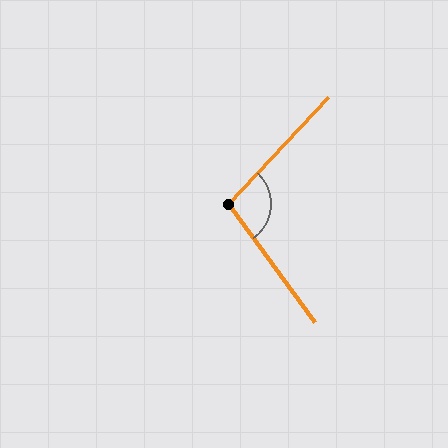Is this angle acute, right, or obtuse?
It is obtuse.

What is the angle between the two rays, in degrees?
Approximately 101 degrees.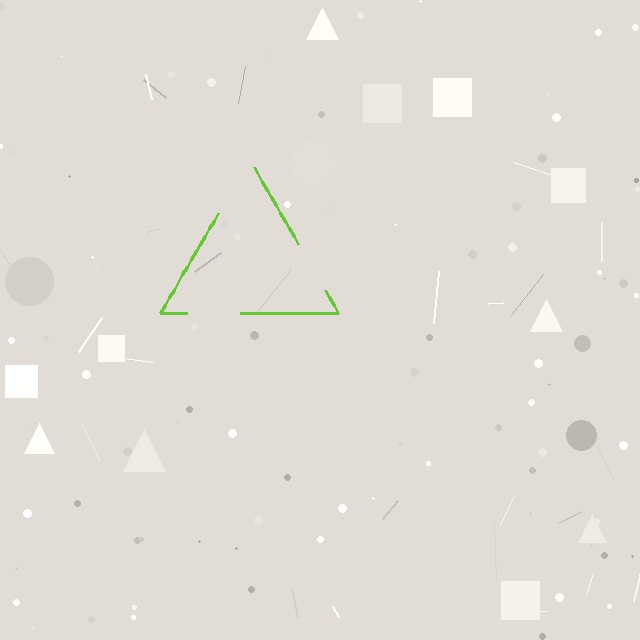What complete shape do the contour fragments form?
The contour fragments form a triangle.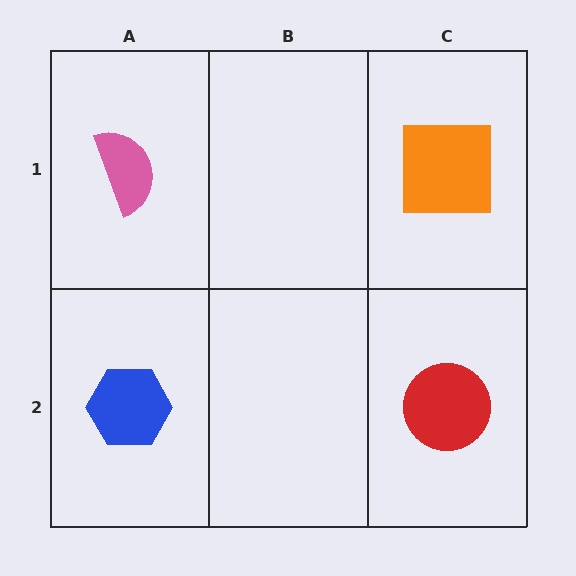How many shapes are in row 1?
2 shapes.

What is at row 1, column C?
An orange square.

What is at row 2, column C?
A red circle.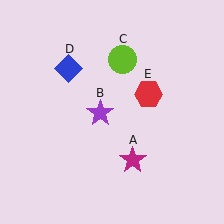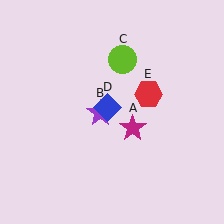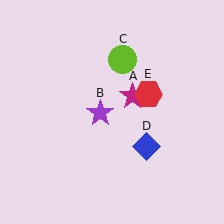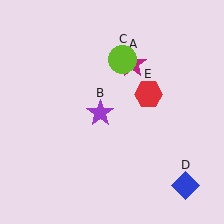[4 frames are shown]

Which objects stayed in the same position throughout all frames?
Purple star (object B) and lime circle (object C) and red hexagon (object E) remained stationary.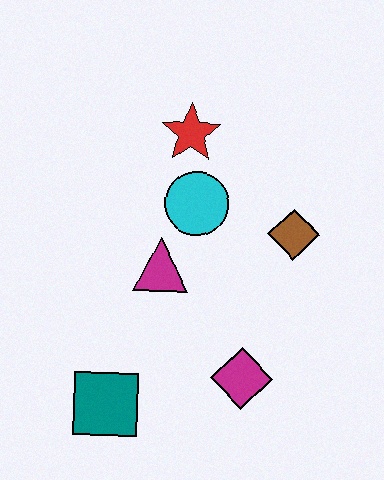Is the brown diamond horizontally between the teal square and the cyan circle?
No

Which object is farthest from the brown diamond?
The teal square is farthest from the brown diamond.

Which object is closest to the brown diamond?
The cyan circle is closest to the brown diamond.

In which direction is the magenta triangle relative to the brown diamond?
The magenta triangle is to the left of the brown diamond.